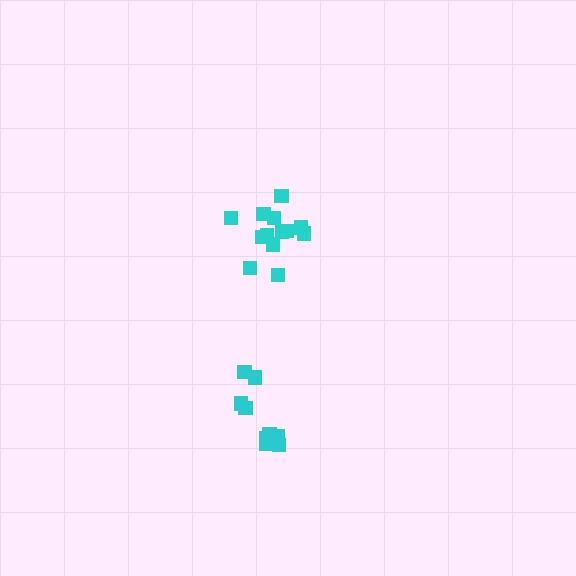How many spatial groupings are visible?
There are 2 spatial groupings.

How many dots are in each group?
Group 1: 10 dots, Group 2: 14 dots (24 total).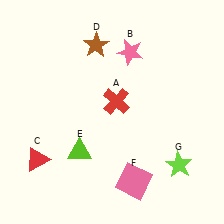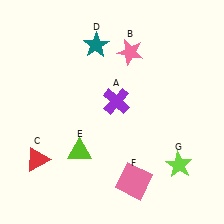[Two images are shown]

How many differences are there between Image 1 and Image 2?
There are 2 differences between the two images.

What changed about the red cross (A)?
In Image 1, A is red. In Image 2, it changed to purple.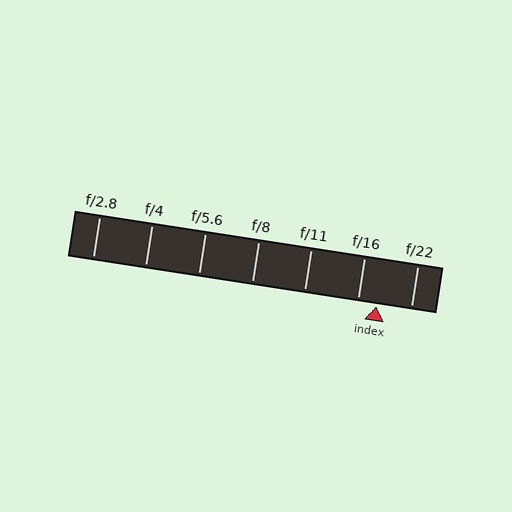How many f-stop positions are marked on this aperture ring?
There are 7 f-stop positions marked.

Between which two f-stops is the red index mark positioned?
The index mark is between f/16 and f/22.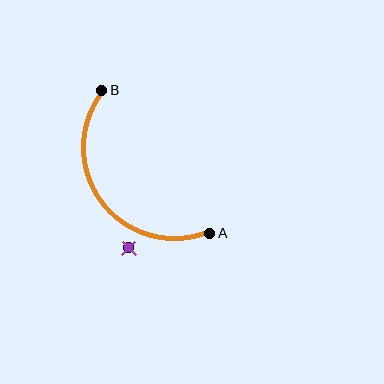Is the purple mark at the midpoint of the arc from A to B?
No — the purple mark does not lie on the arc at all. It sits slightly outside the curve.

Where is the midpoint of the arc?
The arc midpoint is the point on the curve farthest from the straight line joining A and B. It sits below and to the left of that line.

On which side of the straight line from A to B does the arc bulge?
The arc bulges below and to the left of the straight line connecting A and B.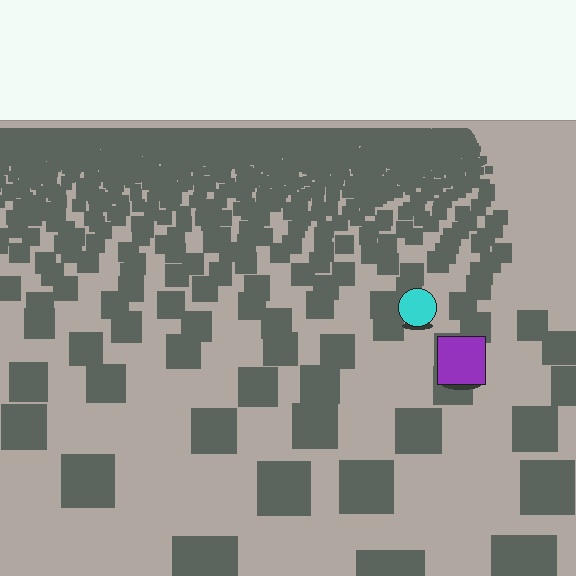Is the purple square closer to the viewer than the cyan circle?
Yes. The purple square is closer — you can tell from the texture gradient: the ground texture is coarser near it.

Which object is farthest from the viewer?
The cyan circle is farthest from the viewer. It appears smaller and the ground texture around it is denser.